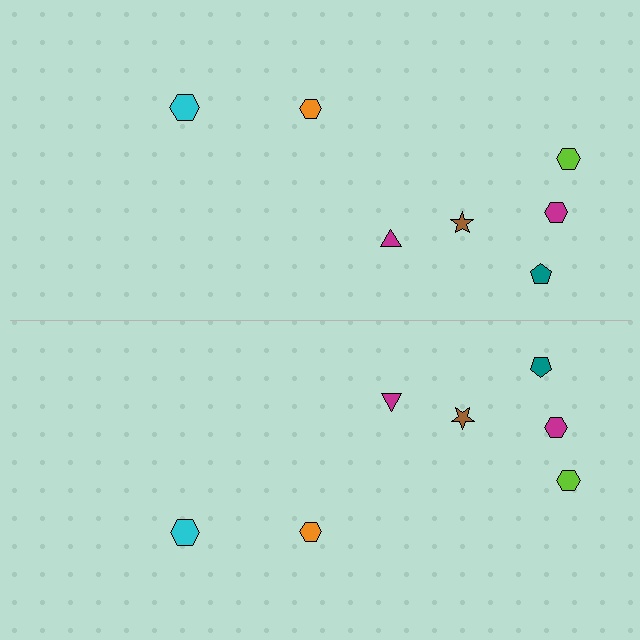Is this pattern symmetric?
Yes, this pattern has bilateral (reflection) symmetry.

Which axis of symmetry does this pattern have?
The pattern has a horizontal axis of symmetry running through the center of the image.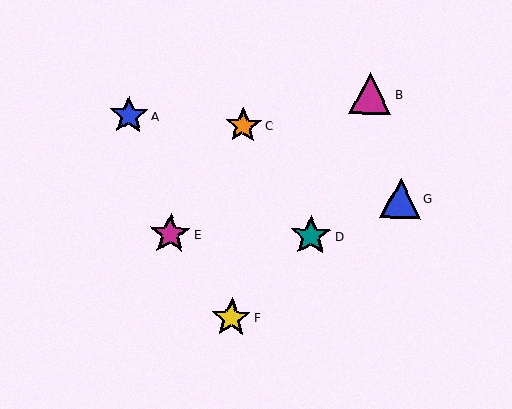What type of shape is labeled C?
Shape C is an orange star.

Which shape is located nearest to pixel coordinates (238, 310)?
The yellow star (labeled F) at (231, 318) is nearest to that location.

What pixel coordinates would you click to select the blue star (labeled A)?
Click at (129, 115) to select the blue star A.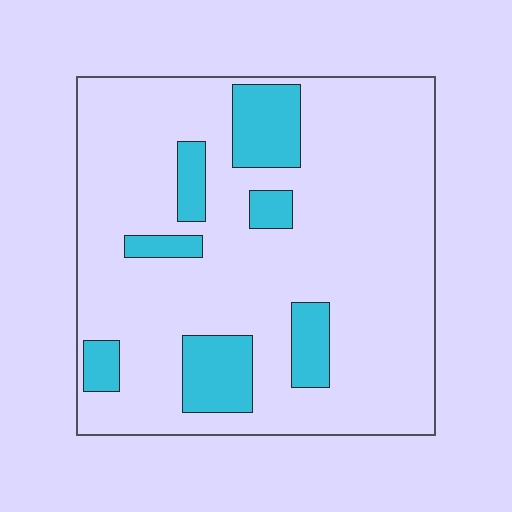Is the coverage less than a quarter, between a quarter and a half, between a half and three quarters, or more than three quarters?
Less than a quarter.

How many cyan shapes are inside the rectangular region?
7.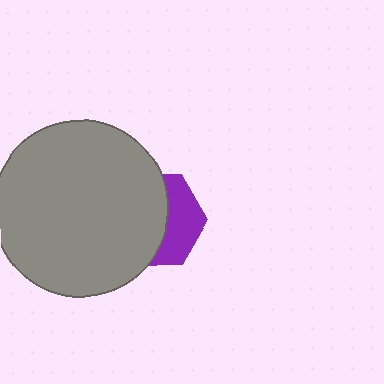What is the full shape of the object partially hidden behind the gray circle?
The partially hidden object is a purple hexagon.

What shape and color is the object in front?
The object in front is a gray circle.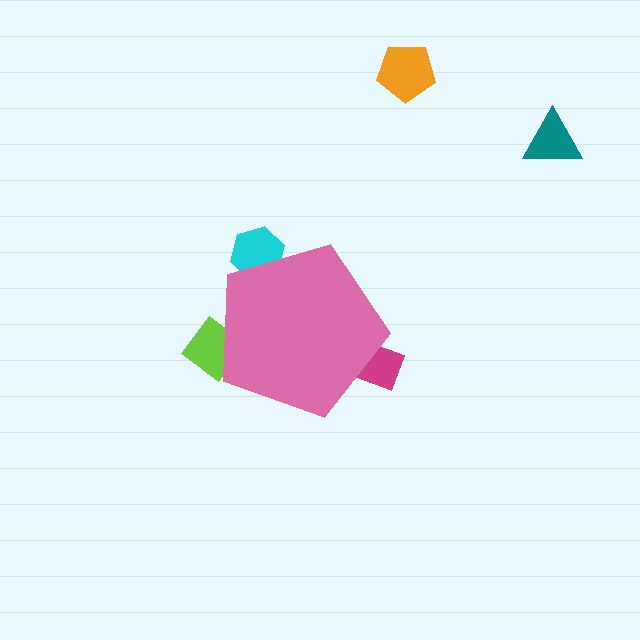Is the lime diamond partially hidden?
Yes, the lime diamond is partially hidden behind the pink pentagon.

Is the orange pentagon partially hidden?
No, the orange pentagon is fully visible.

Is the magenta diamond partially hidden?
Yes, the magenta diamond is partially hidden behind the pink pentagon.